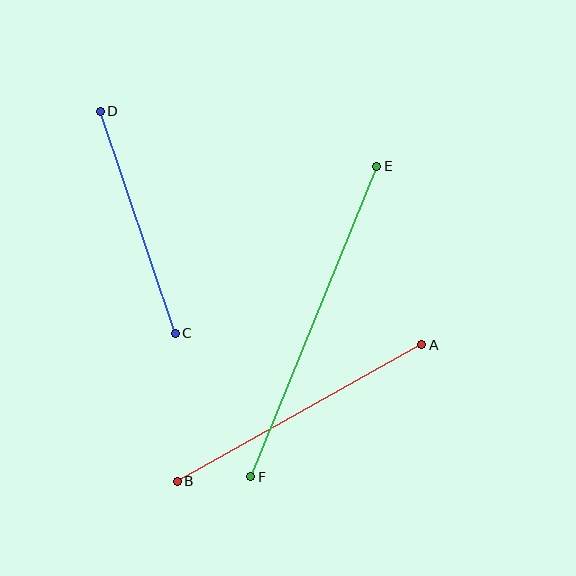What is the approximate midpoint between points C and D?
The midpoint is at approximately (138, 222) pixels.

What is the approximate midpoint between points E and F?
The midpoint is at approximately (314, 321) pixels.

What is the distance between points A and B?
The distance is approximately 280 pixels.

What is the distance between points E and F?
The distance is approximately 335 pixels.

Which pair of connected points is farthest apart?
Points E and F are farthest apart.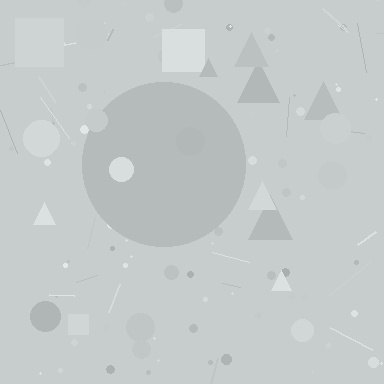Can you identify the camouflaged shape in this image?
The camouflaged shape is a circle.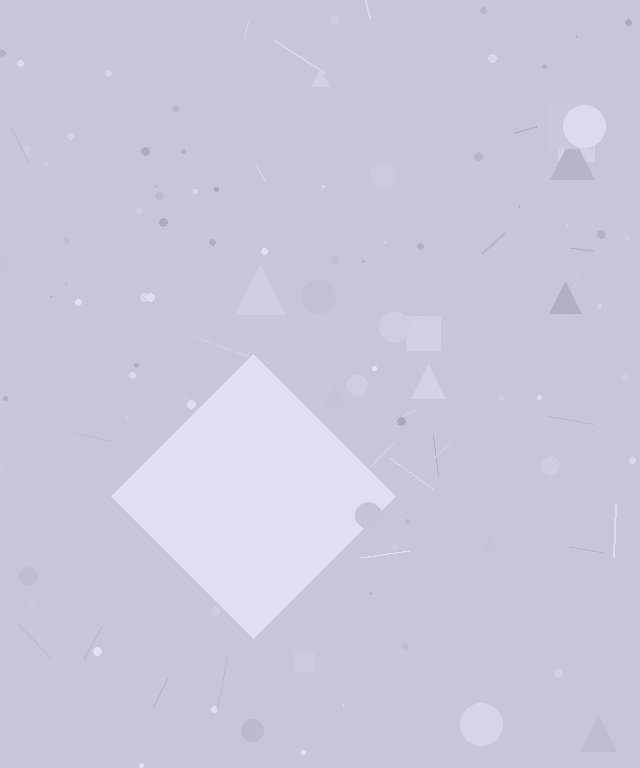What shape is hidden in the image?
A diamond is hidden in the image.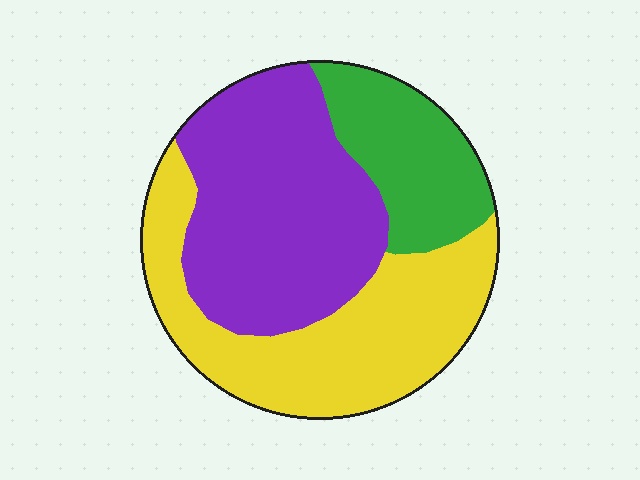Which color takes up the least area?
Green, at roughly 20%.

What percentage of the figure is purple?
Purple covers 42% of the figure.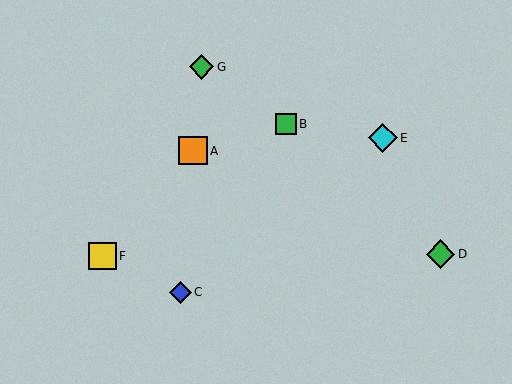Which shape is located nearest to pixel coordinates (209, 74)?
The green diamond (labeled G) at (202, 67) is nearest to that location.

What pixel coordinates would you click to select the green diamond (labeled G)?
Click at (202, 67) to select the green diamond G.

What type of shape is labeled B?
Shape B is a green square.